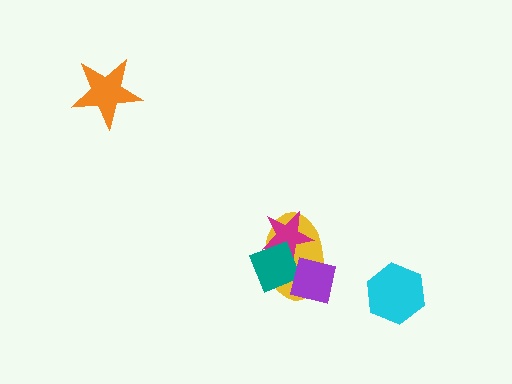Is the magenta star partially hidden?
Yes, it is partially covered by another shape.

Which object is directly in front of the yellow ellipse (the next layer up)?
The magenta star is directly in front of the yellow ellipse.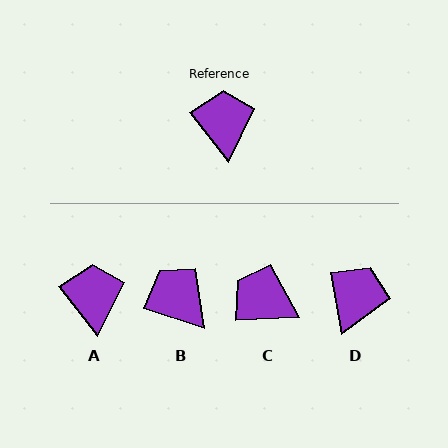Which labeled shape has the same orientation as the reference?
A.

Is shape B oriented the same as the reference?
No, it is off by about 34 degrees.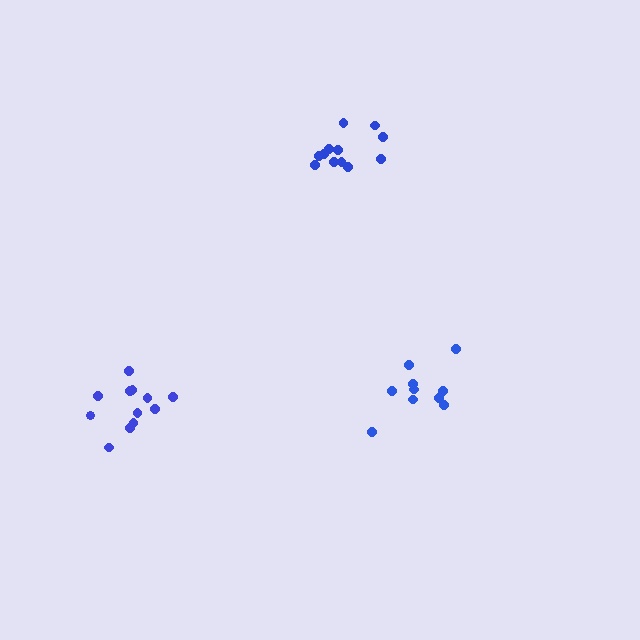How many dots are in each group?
Group 1: 12 dots, Group 2: 10 dots, Group 3: 12 dots (34 total).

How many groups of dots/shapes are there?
There are 3 groups.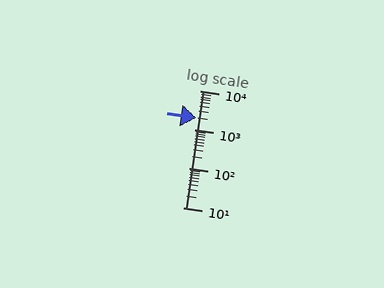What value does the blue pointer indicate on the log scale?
The pointer indicates approximately 2000.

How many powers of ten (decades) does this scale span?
The scale spans 3 decades, from 10 to 10000.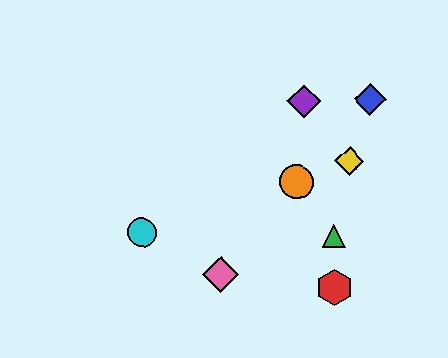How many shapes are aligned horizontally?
2 shapes (the green triangle, the cyan circle) are aligned horizontally.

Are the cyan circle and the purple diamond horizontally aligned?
No, the cyan circle is at y≈233 and the purple diamond is at y≈101.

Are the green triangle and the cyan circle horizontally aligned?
Yes, both are at y≈236.